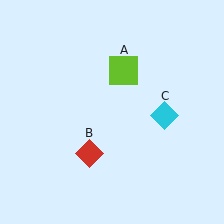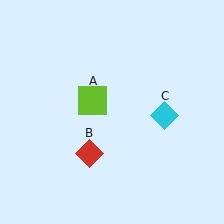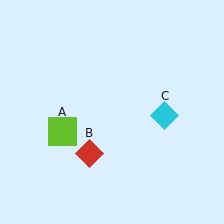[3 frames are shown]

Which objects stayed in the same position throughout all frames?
Red diamond (object B) and cyan diamond (object C) remained stationary.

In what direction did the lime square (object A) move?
The lime square (object A) moved down and to the left.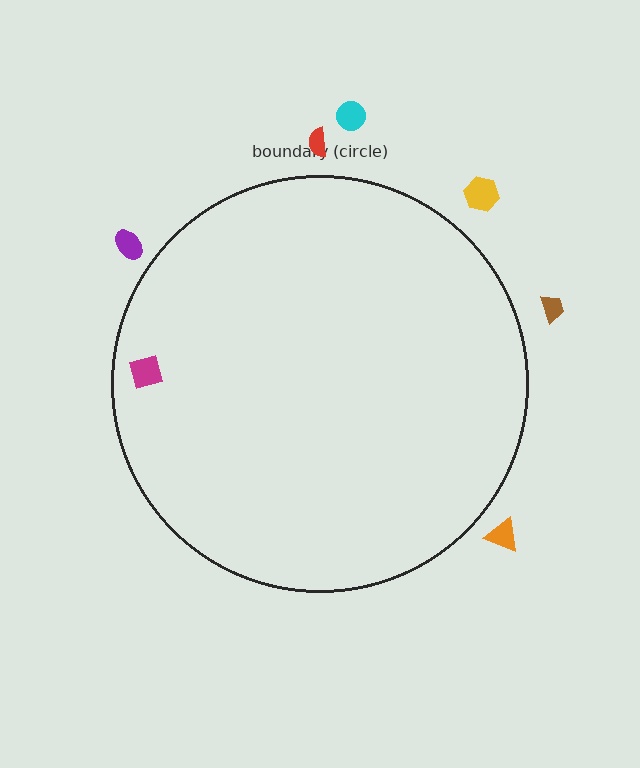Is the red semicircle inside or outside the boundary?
Outside.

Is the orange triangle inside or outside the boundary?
Outside.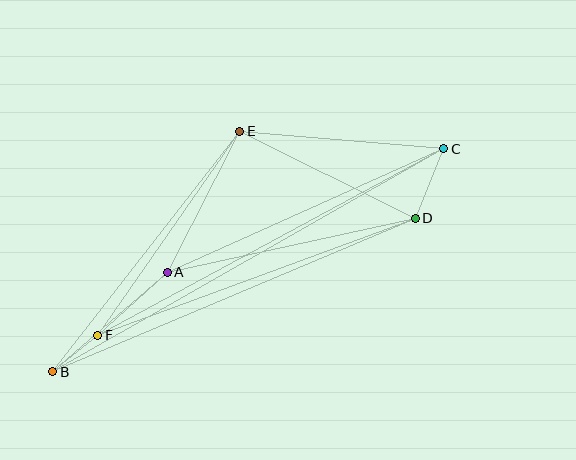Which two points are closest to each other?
Points B and F are closest to each other.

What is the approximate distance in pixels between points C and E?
The distance between C and E is approximately 204 pixels.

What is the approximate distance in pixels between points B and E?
The distance between B and E is approximately 305 pixels.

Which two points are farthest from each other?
Points B and C are farthest from each other.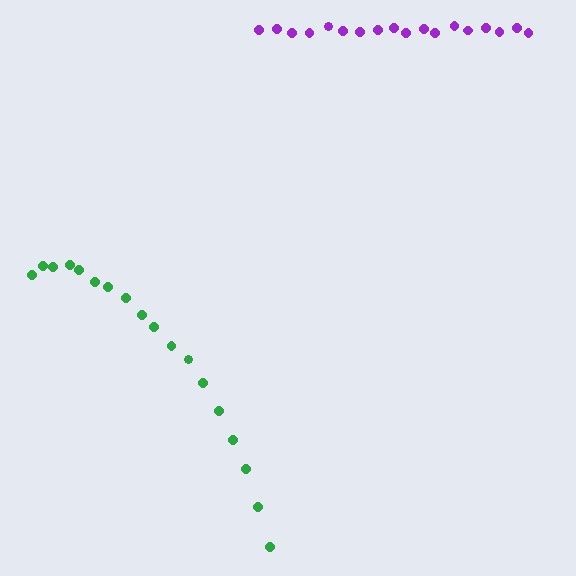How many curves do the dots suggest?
There are 2 distinct paths.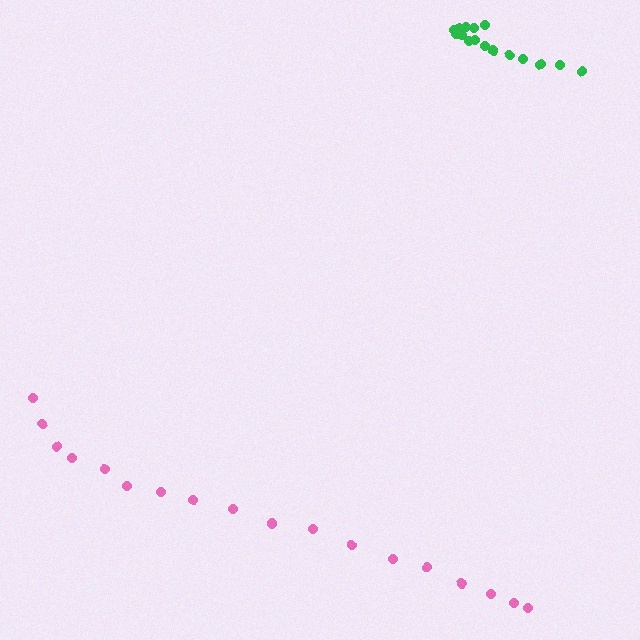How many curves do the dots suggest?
There are 2 distinct paths.